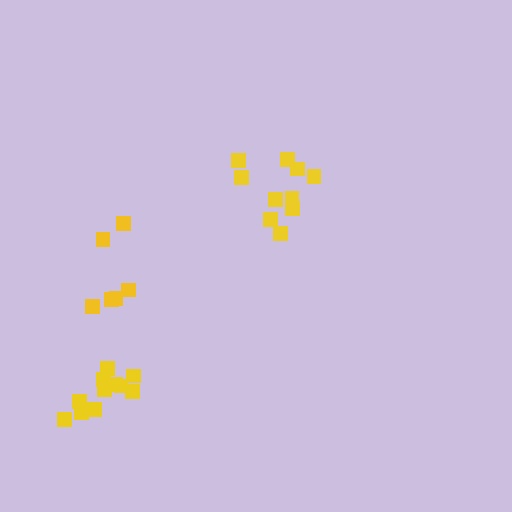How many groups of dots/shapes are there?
There are 3 groups.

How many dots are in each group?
Group 1: 10 dots, Group 2: 11 dots, Group 3: 6 dots (27 total).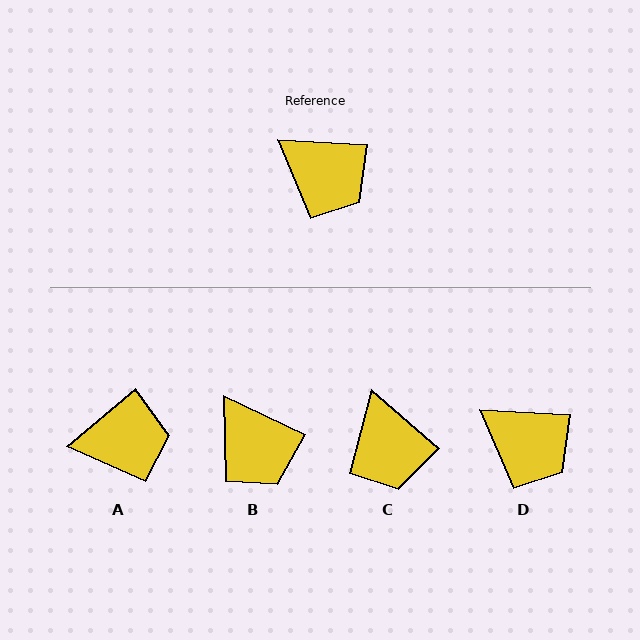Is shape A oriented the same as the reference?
No, it is off by about 43 degrees.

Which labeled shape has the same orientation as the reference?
D.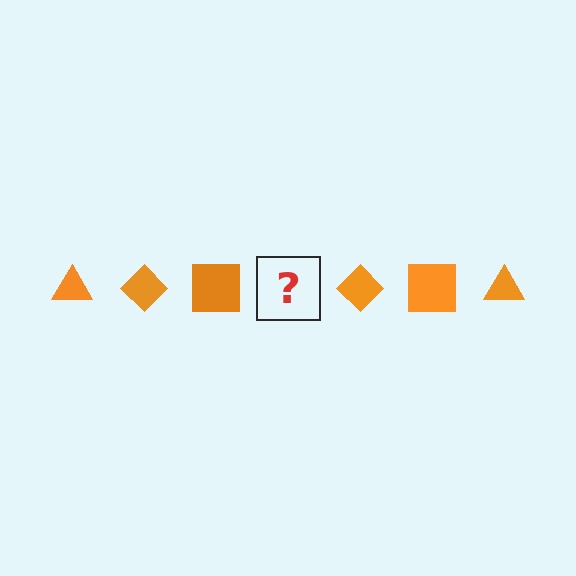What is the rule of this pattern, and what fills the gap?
The rule is that the pattern cycles through triangle, diamond, square shapes in orange. The gap should be filled with an orange triangle.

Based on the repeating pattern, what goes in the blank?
The blank should be an orange triangle.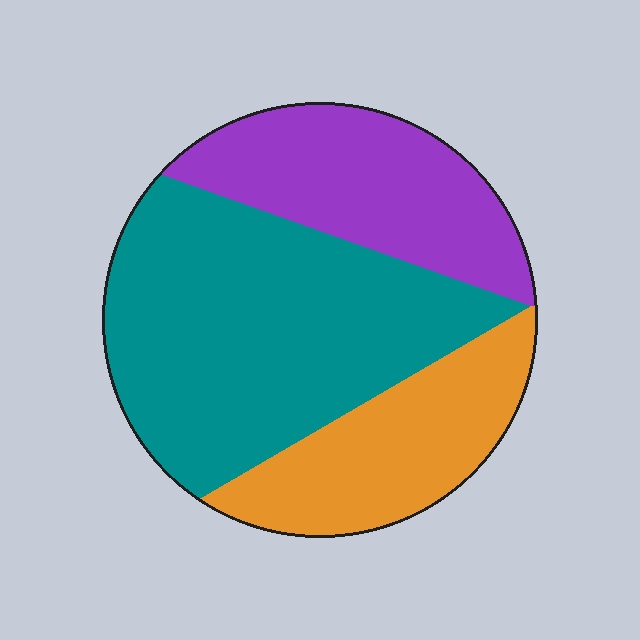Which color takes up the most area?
Teal, at roughly 50%.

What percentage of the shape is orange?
Orange covers roughly 25% of the shape.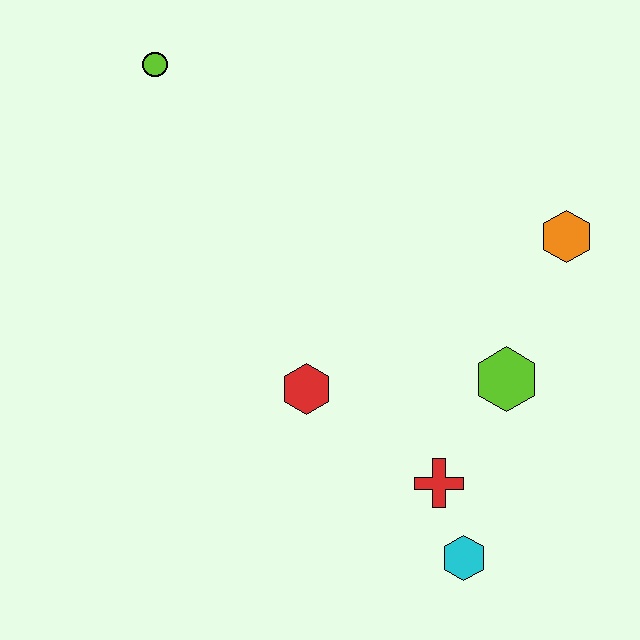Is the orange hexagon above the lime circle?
No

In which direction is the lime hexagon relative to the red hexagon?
The lime hexagon is to the right of the red hexagon.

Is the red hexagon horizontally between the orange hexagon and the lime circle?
Yes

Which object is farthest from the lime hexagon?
The lime circle is farthest from the lime hexagon.